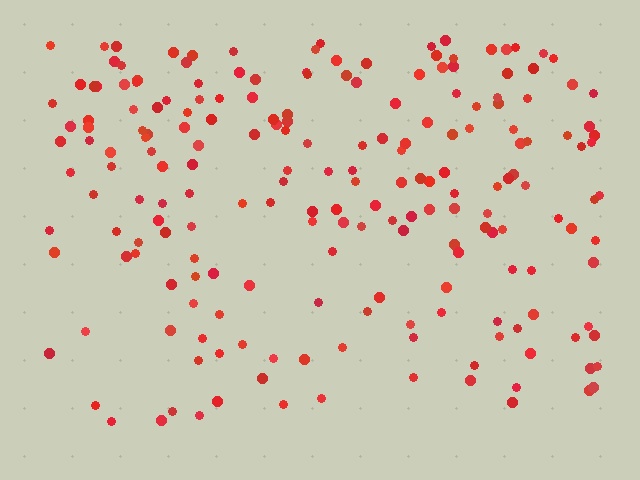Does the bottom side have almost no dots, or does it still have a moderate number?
Still a moderate number, just noticeably fewer than the top.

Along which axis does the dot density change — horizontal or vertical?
Vertical.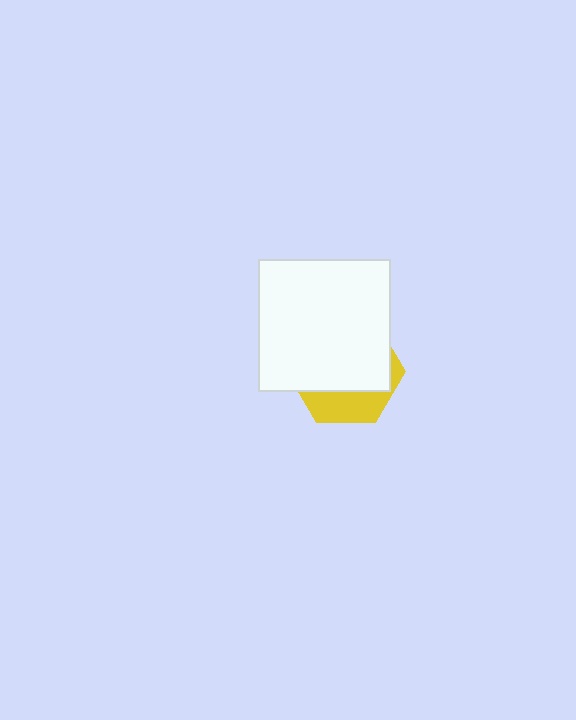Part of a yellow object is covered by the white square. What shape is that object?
It is a hexagon.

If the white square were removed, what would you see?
You would see the complete yellow hexagon.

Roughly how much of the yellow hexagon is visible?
A small part of it is visible (roughly 30%).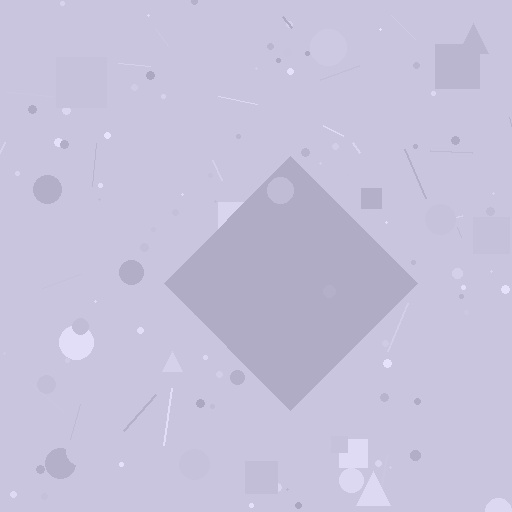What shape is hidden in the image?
A diamond is hidden in the image.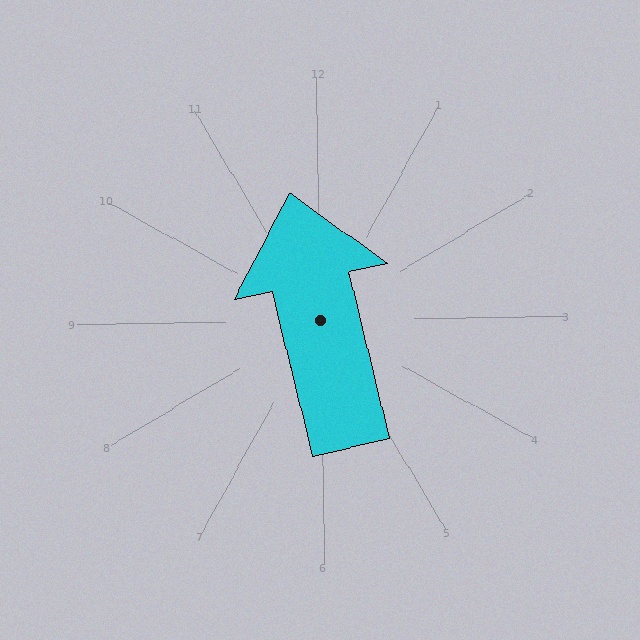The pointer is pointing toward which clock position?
Roughly 12 o'clock.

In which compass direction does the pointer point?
North.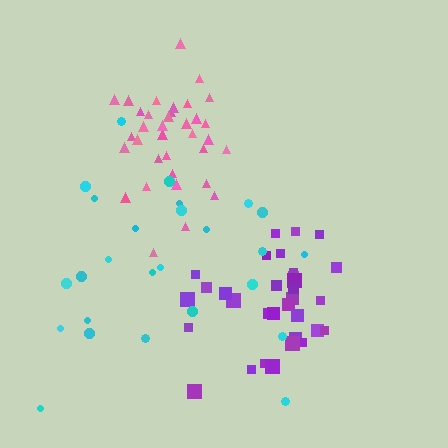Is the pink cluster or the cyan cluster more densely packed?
Pink.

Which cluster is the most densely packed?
Pink.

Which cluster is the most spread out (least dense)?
Cyan.